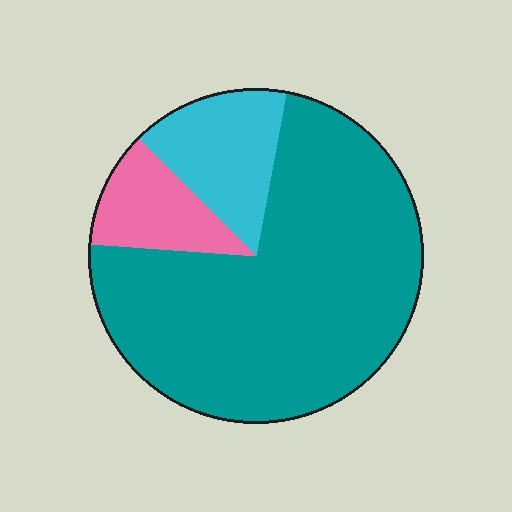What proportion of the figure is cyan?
Cyan takes up about one sixth (1/6) of the figure.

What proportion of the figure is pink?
Pink takes up about one eighth (1/8) of the figure.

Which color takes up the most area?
Teal, at roughly 75%.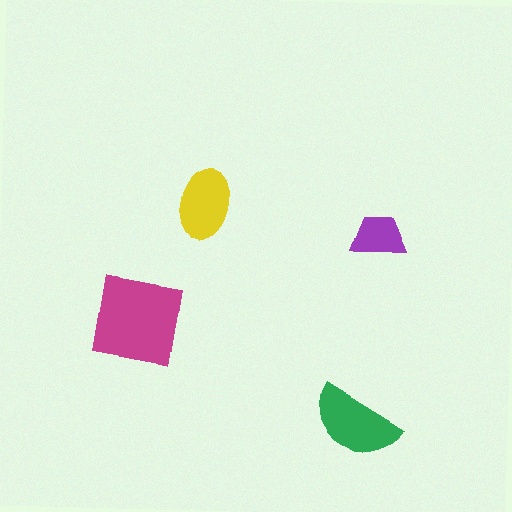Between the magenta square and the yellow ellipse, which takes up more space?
The magenta square.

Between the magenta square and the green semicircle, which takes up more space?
The magenta square.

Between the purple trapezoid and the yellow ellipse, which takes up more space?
The yellow ellipse.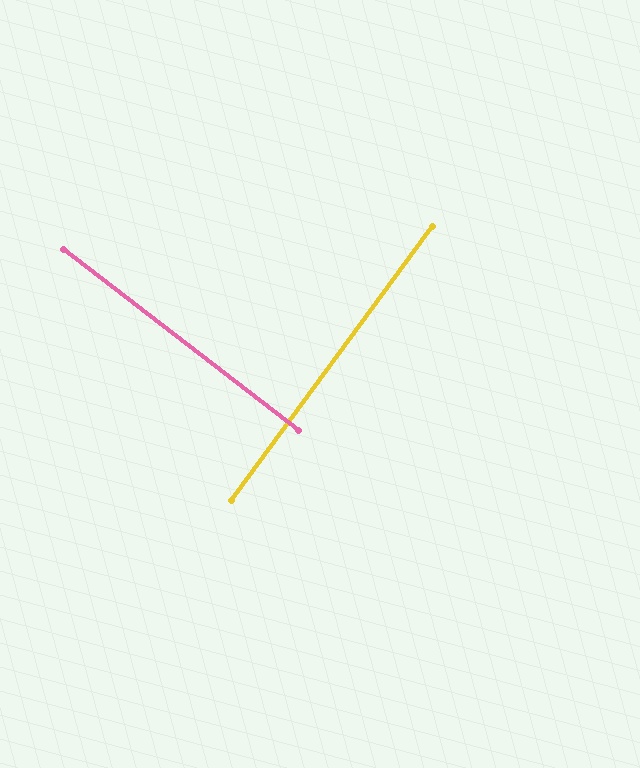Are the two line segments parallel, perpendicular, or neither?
Perpendicular — they meet at approximately 89°.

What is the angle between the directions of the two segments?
Approximately 89 degrees.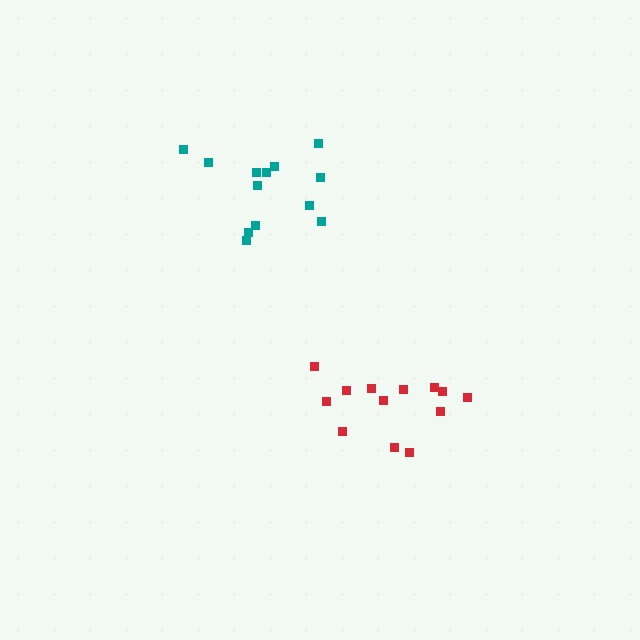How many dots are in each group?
Group 1: 13 dots, Group 2: 13 dots (26 total).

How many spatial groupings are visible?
There are 2 spatial groupings.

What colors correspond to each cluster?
The clusters are colored: teal, red.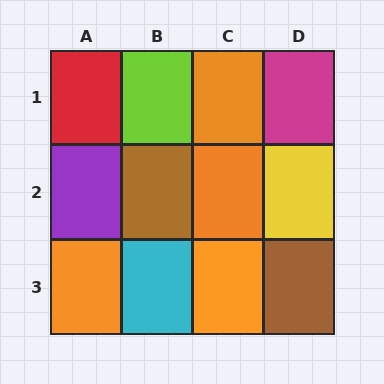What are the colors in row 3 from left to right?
Orange, cyan, orange, brown.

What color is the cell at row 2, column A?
Purple.